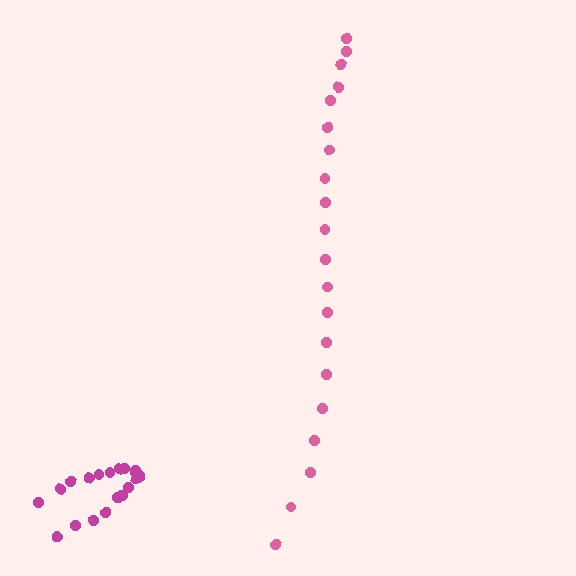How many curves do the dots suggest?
There are 2 distinct paths.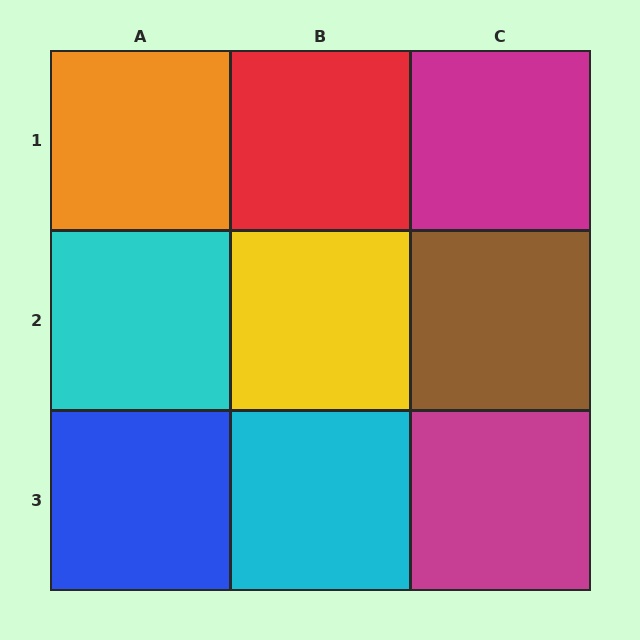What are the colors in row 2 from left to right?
Cyan, yellow, brown.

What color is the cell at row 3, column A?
Blue.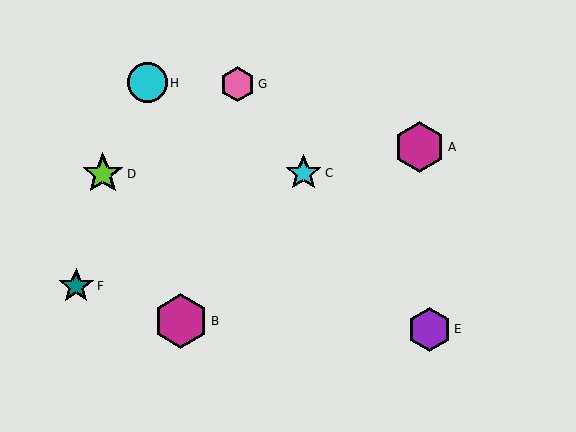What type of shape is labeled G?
Shape G is a pink hexagon.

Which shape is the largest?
The magenta hexagon (labeled B) is the largest.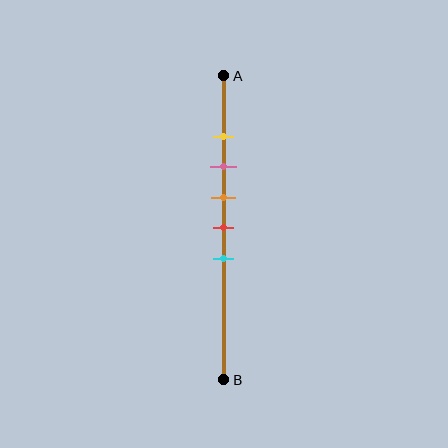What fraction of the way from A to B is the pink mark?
The pink mark is approximately 30% (0.3) of the way from A to B.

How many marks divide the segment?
There are 5 marks dividing the segment.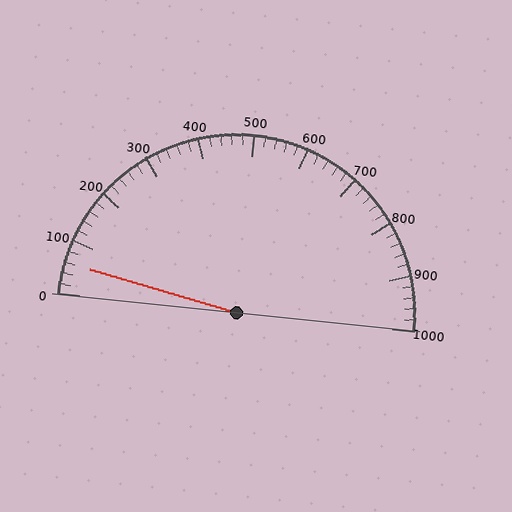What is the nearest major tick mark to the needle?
The nearest major tick mark is 100.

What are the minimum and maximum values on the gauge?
The gauge ranges from 0 to 1000.